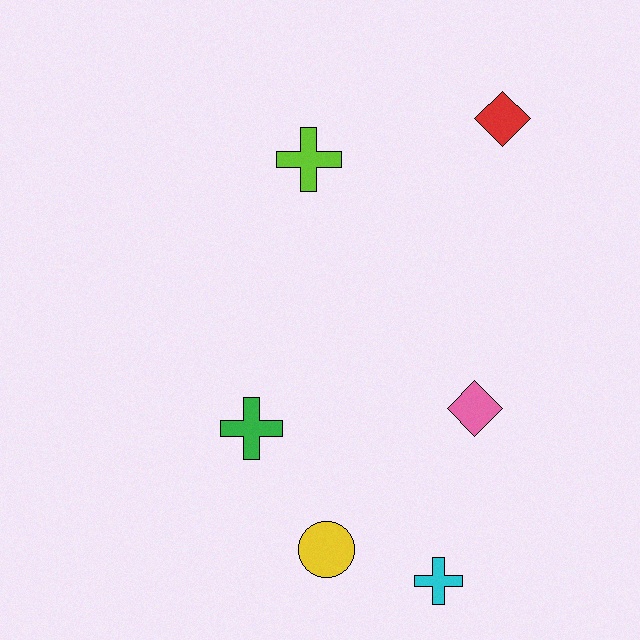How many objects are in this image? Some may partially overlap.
There are 6 objects.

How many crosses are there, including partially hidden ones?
There are 3 crosses.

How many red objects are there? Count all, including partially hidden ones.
There is 1 red object.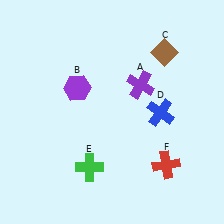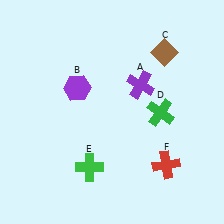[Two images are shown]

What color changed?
The cross (D) changed from blue in Image 1 to green in Image 2.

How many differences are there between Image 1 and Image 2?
There is 1 difference between the two images.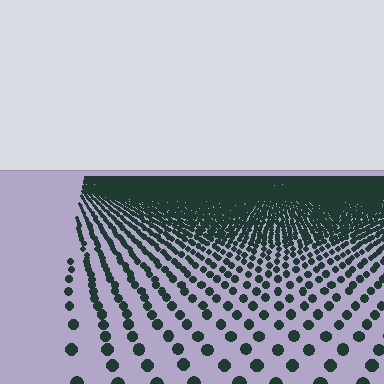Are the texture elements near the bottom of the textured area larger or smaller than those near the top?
Larger. Near the bottom, elements are closer to the viewer and appear at a bigger on-screen size.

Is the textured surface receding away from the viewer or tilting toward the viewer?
The surface is receding away from the viewer. Texture elements get smaller and denser toward the top.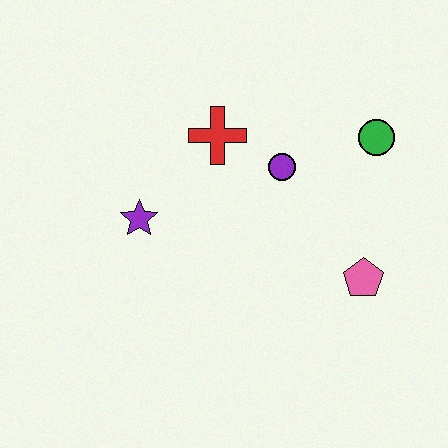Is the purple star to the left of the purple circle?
Yes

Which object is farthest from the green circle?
The purple star is farthest from the green circle.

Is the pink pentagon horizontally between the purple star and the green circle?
Yes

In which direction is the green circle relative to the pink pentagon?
The green circle is above the pink pentagon.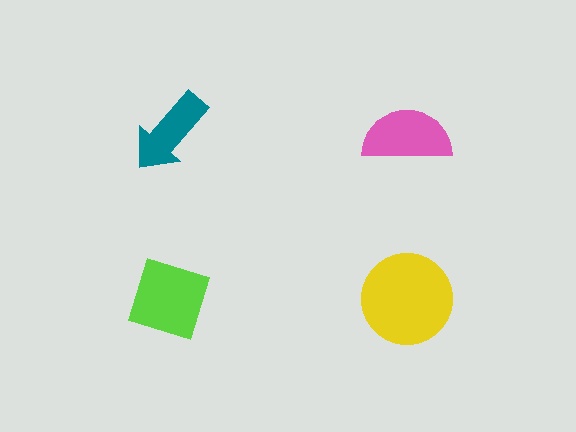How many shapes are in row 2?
2 shapes.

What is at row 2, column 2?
A yellow circle.